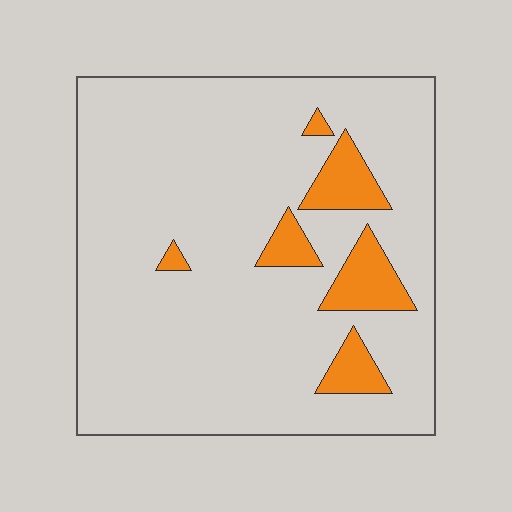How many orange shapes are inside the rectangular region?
6.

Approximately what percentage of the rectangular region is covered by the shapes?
Approximately 10%.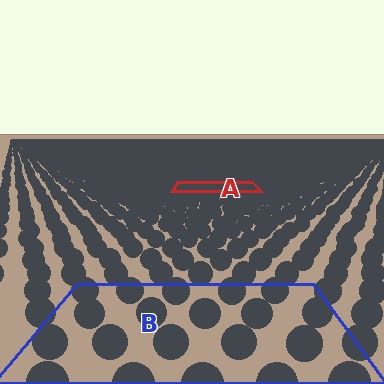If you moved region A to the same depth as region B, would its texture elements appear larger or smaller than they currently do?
They would appear larger. At a closer depth, the same texture elements are projected at a bigger on-screen size.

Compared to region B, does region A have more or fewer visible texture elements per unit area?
Region A has more texture elements per unit area — they are packed more densely because it is farther away.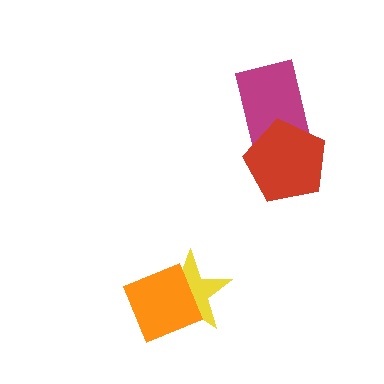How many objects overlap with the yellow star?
1 object overlaps with the yellow star.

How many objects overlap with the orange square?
1 object overlaps with the orange square.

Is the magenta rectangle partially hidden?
Yes, it is partially covered by another shape.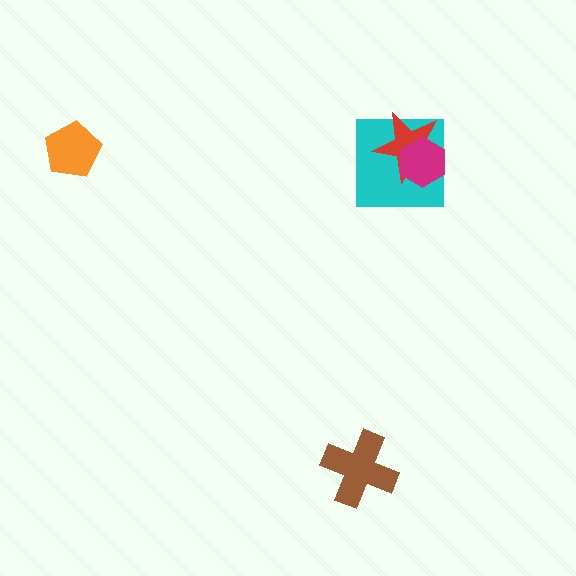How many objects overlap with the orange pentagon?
0 objects overlap with the orange pentagon.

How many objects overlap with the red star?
2 objects overlap with the red star.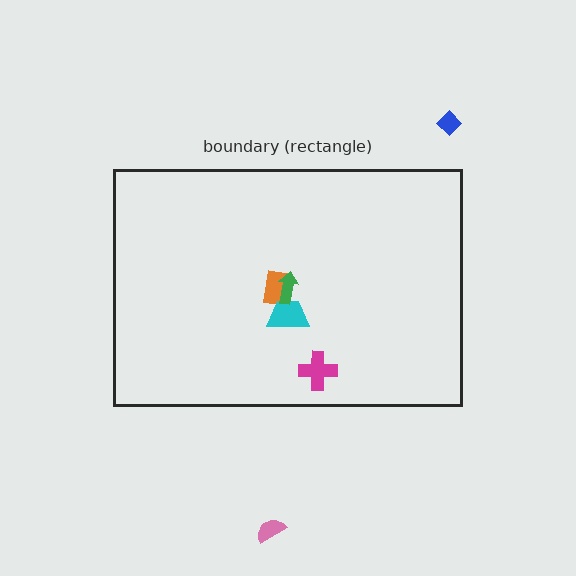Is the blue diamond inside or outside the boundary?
Outside.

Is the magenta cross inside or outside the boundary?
Inside.